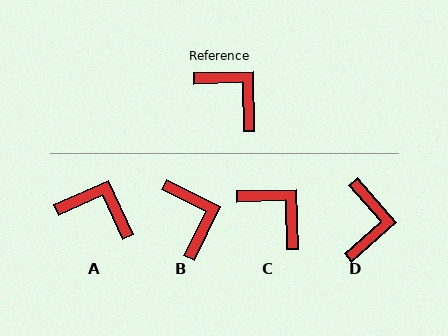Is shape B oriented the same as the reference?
No, it is off by about 28 degrees.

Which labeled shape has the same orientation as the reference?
C.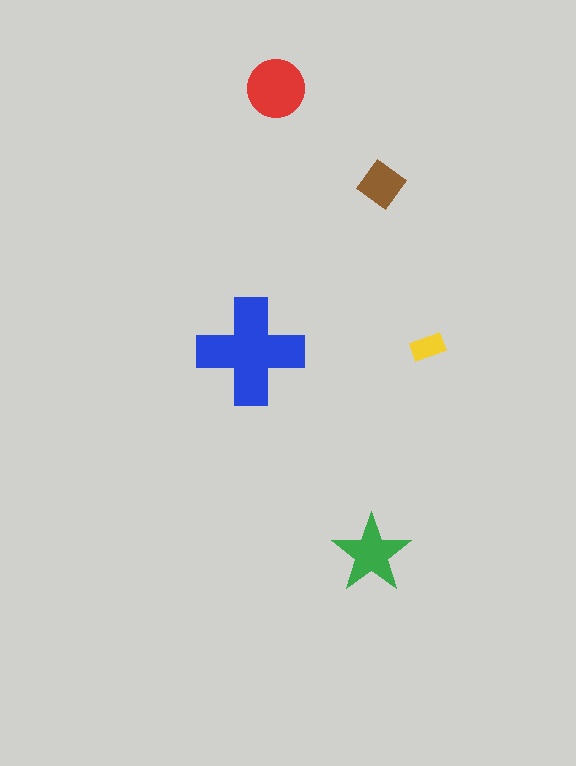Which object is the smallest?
The yellow rectangle.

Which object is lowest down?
The green star is bottommost.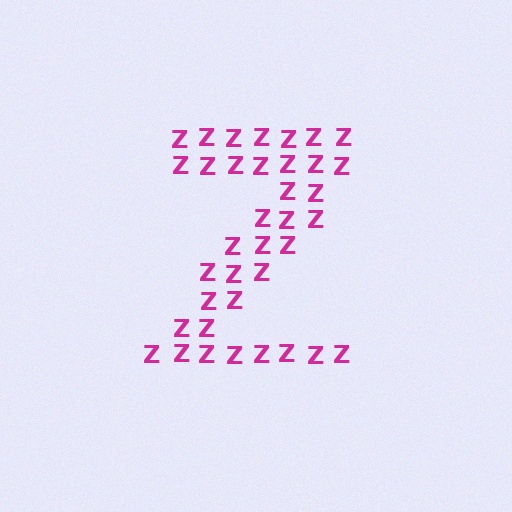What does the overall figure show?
The overall figure shows the letter Z.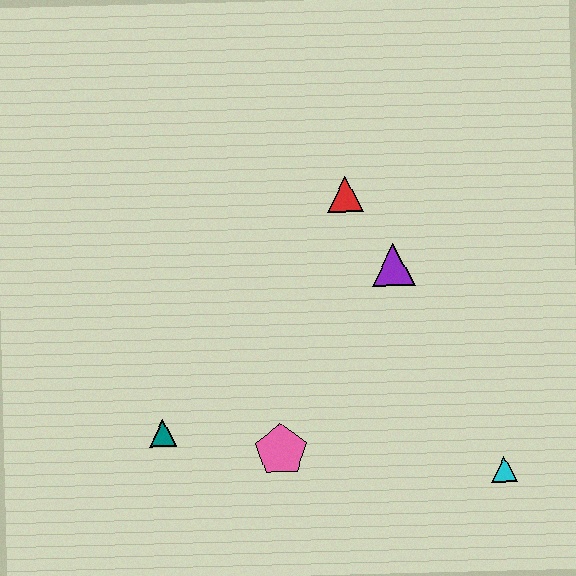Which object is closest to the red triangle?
The purple triangle is closest to the red triangle.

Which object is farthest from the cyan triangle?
The teal triangle is farthest from the cyan triangle.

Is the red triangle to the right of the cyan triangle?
No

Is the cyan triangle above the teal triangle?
No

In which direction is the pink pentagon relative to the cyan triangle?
The pink pentagon is to the left of the cyan triangle.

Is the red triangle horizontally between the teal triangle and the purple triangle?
Yes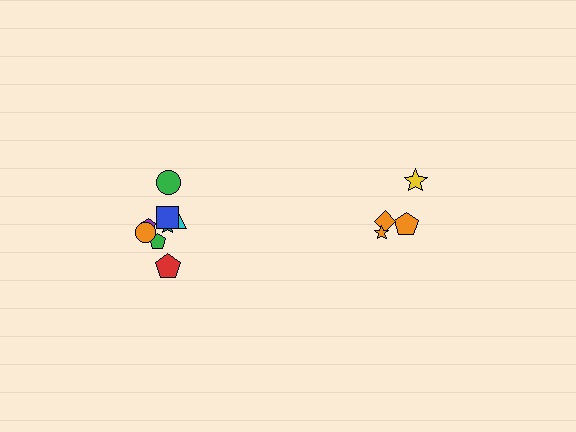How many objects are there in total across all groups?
There are 12 objects.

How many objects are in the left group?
There are 8 objects.